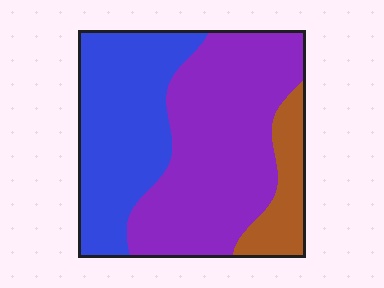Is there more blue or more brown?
Blue.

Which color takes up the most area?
Purple, at roughly 50%.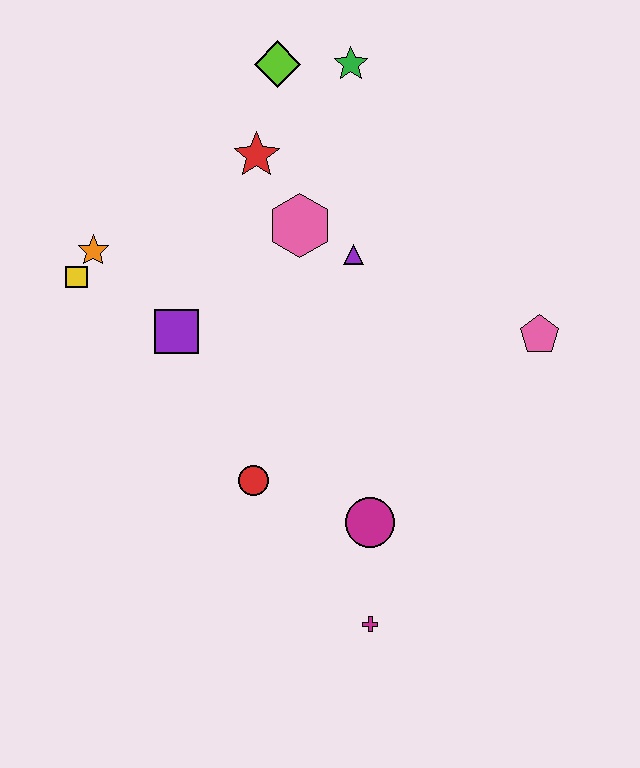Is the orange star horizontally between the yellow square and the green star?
Yes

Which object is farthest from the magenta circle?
The lime diamond is farthest from the magenta circle.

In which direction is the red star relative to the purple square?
The red star is above the purple square.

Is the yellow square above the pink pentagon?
Yes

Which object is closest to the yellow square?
The orange star is closest to the yellow square.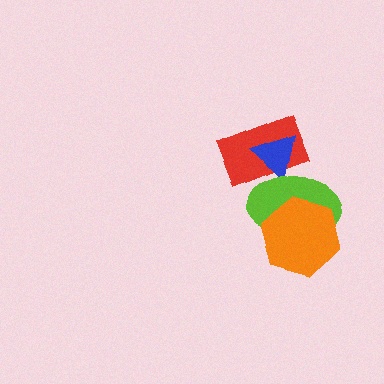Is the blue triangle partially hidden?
Yes, it is partially covered by another shape.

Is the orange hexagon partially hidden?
No, no other shape covers it.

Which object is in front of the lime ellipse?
The orange hexagon is in front of the lime ellipse.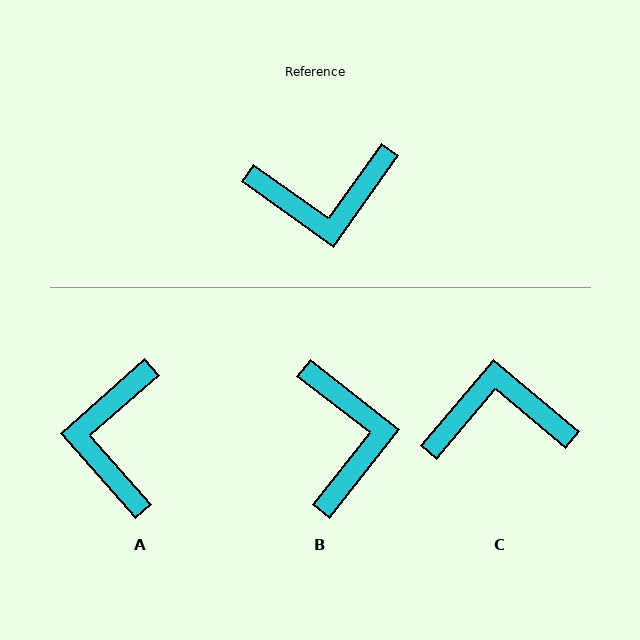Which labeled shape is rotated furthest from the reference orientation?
C, about 176 degrees away.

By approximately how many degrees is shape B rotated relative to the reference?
Approximately 88 degrees counter-clockwise.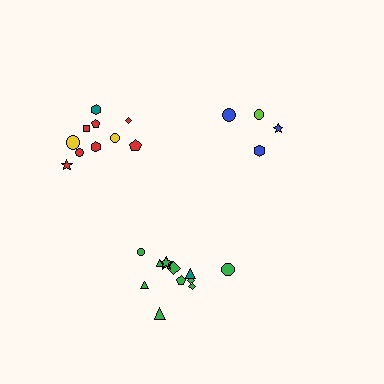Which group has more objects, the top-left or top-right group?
The top-left group.